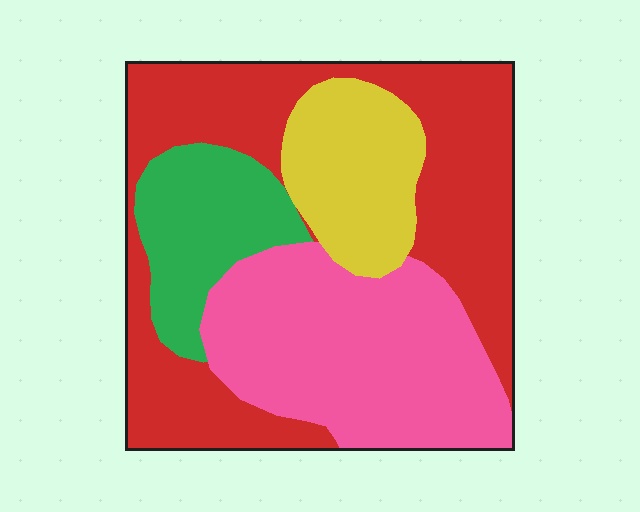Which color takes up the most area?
Red, at roughly 40%.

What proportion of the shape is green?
Green covers 14% of the shape.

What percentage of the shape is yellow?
Yellow takes up about one eighth (1/8) of the shape.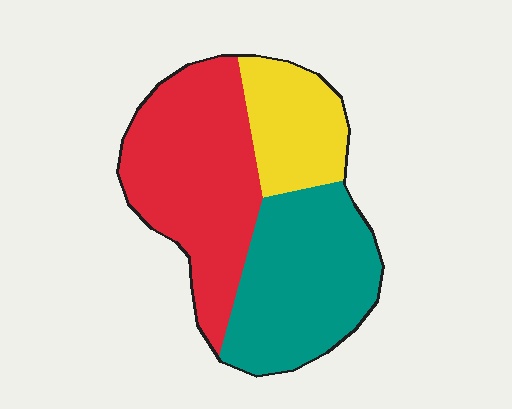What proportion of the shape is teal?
Teal covers 37% of the shape.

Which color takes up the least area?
Yellow, at roughly 20%.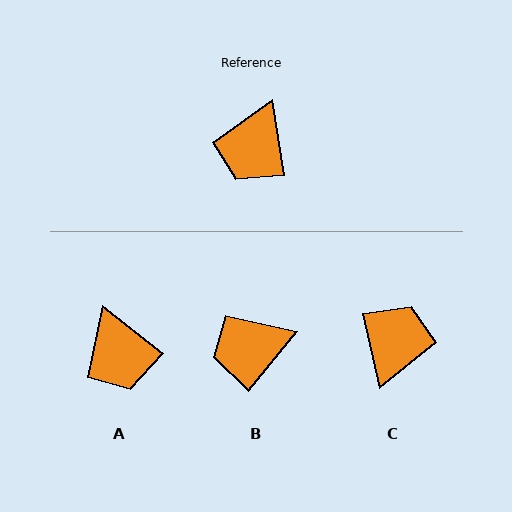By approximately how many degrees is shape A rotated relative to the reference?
Approximately 42 degrees counter-clockwise.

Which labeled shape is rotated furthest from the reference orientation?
C, about 177 degrees away.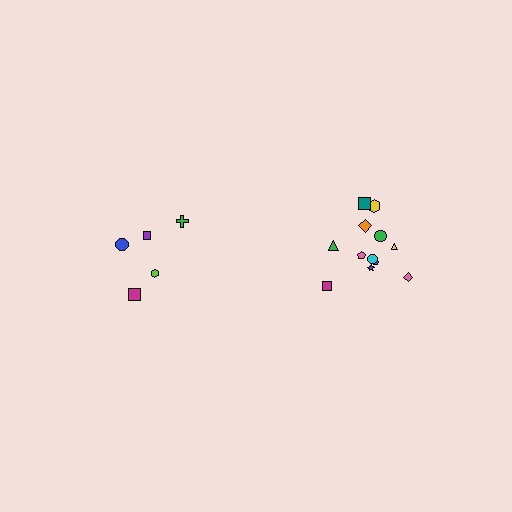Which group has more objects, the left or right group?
The right group.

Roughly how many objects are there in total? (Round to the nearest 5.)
Roughly 15 objects in total.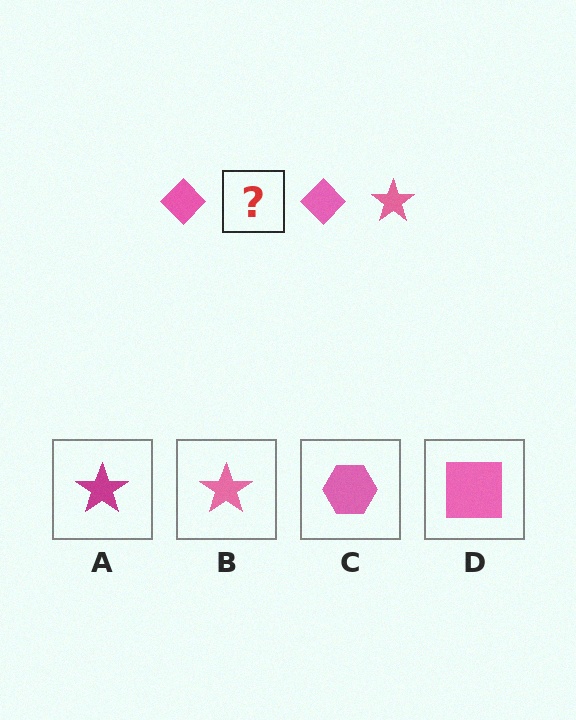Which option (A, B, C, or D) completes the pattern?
B.